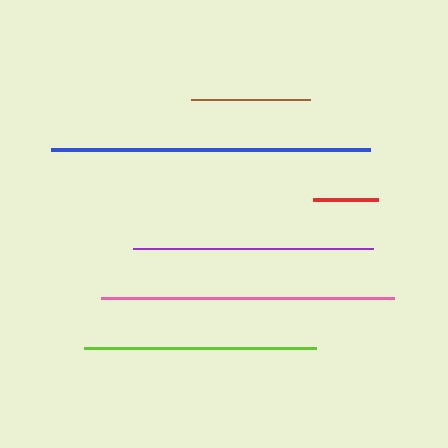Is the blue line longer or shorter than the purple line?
The blue line is longer than the purple line.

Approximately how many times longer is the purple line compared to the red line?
The purple line is approximately 3.7 times the length of the red line.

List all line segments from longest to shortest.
From longest to shortest: blue, pink, purple, lime, brown, red.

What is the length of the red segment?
The red segment is approximately 65 pixels long.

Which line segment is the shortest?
The red line is the shortest at approximately 65 pixels.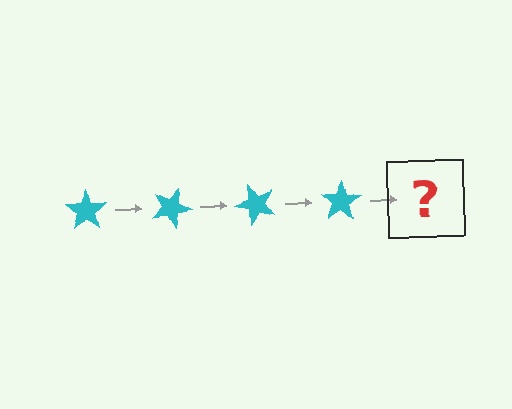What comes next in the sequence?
The next element should be a cyan star rotated 100 degrees.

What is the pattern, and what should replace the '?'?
The pattern is that the star rotates 25 degrees each step. The '?' should be a cyan star rotated 100 degrees.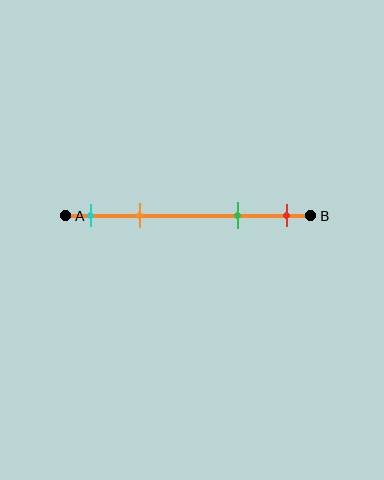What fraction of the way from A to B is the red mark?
The red mark is approximately 90% (0.9) of the way from A to B.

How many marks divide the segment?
There are 4 marks dividing the segment.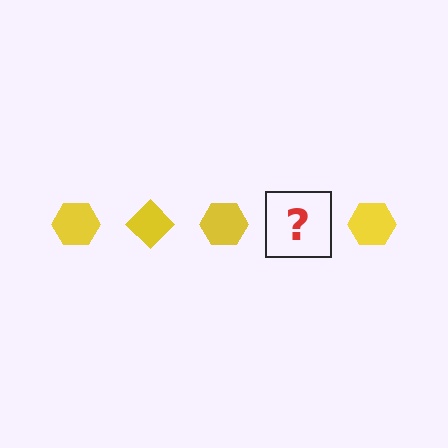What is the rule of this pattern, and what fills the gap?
The rule is that the pattern cycles through hexagon, diamond shapes in yellow. The gap should be filled with a yellow diamond.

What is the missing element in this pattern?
The missing element is a yellow diamond.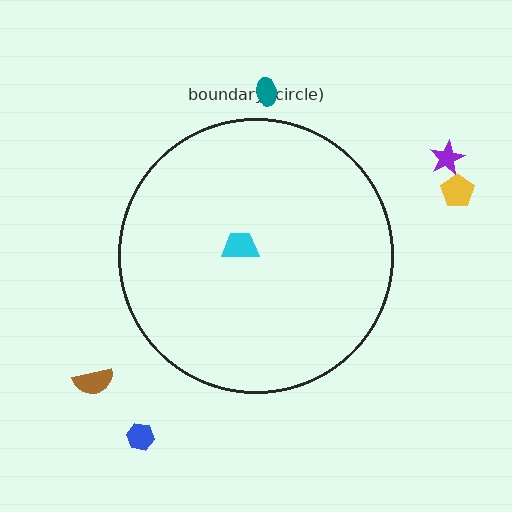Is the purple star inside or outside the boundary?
Outside.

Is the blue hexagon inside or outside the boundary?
Outside.